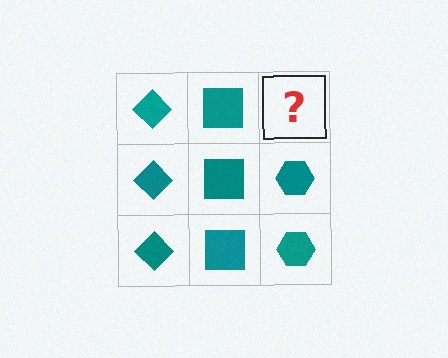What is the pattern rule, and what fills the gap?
The rule is that each column has a consistent shape. The gap should be filled with a teal hexagon.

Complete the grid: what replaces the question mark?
The question mark should be replaced with a teal hexagon.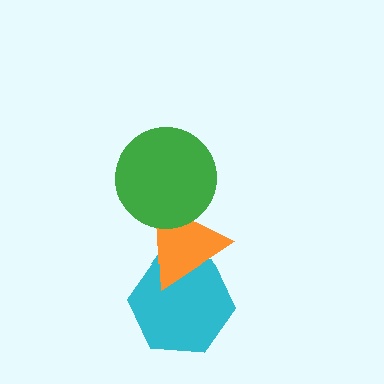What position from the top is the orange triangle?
The orange triangle is 2nd from the top.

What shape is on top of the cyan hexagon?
The orange triangle is on top of the cyan hexagon.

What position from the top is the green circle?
The green circle is 1st from the top.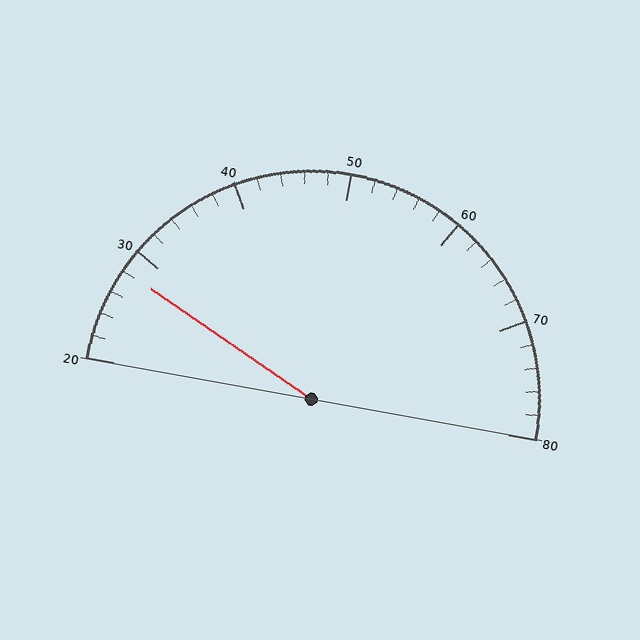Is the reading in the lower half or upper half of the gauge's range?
The reading is in the lower half of the range (20 to 80).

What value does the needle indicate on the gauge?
The needle indicates approximately 28.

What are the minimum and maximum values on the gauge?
The gauge ranges from 20 to 80.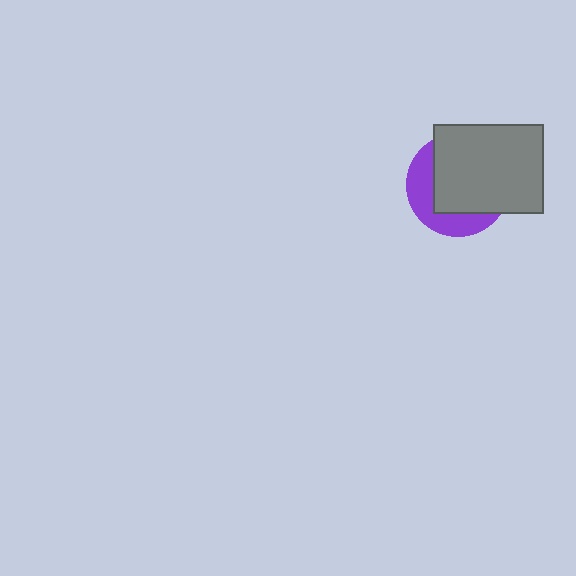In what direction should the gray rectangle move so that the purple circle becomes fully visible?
The gray rectangle should move toward the upper-right. That is the shortest direction to clear the overlap and leave the purple circle fully visible.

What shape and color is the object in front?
The object in front is a gray rectangle.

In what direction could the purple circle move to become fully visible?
The purple circle could move toward the lower-left. That would shift it out from behind the gray rectangle entirely.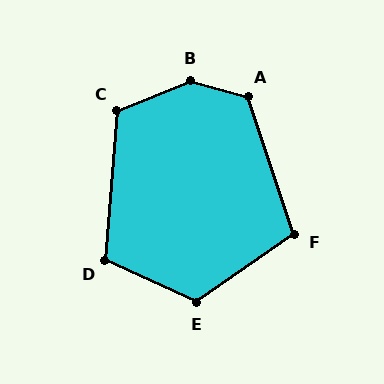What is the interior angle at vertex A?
Approximately 123 degrees (obtuse).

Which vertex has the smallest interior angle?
F, at approximately 107 degrees.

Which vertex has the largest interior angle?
B, at approximately 143 degrees.